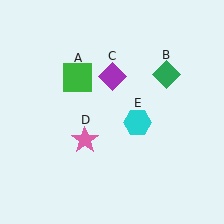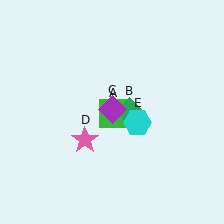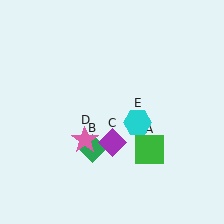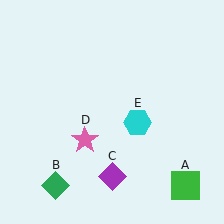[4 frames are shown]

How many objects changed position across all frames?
3 objects changed position: green square (object A), green diamond (object B), purple diamond (object C).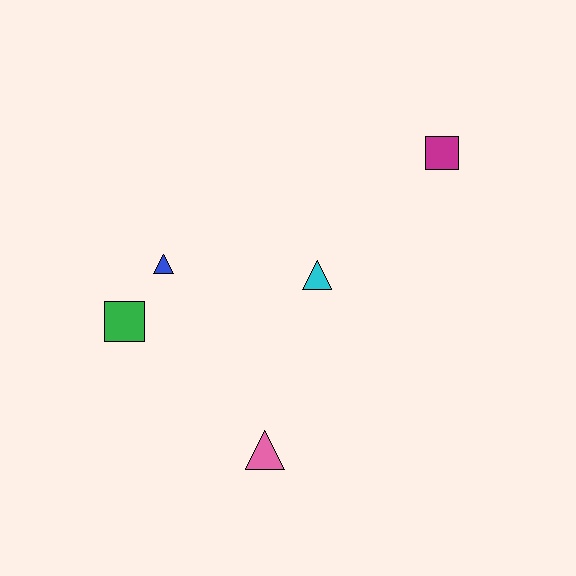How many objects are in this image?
There are 5 objects.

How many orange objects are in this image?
There are no orange objects.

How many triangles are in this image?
There are 3 triangles.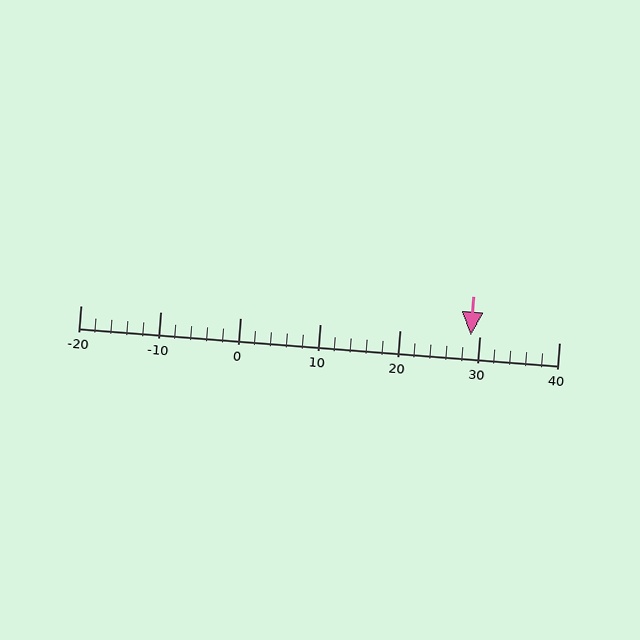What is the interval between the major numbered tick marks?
The major tick marks are spaced 10 units apart.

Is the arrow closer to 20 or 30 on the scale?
The arrow is closer to 30.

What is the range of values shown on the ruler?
The ruler shows values from -20 to 40.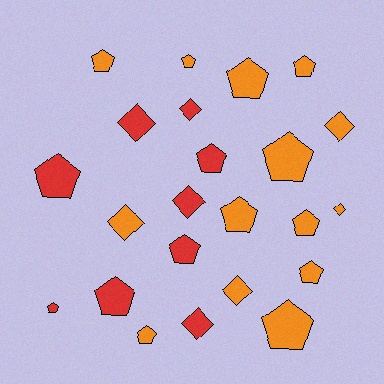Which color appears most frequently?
Orange, with 14 objects.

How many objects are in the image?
There are 23 objects.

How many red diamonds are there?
There are 4 red diamonds.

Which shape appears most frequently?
Pentagon, with 15 objects.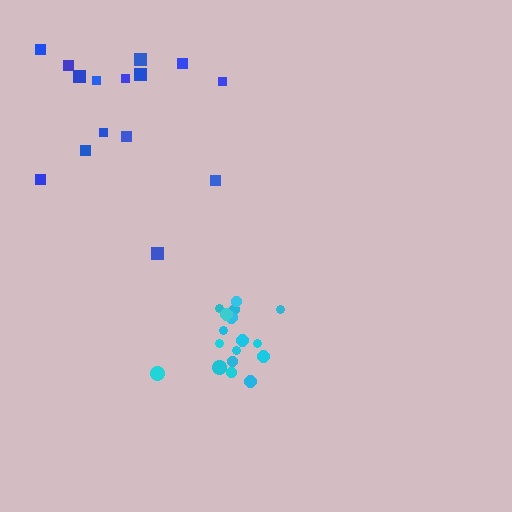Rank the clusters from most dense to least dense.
cyan, blue.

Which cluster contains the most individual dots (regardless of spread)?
Cyan (17).